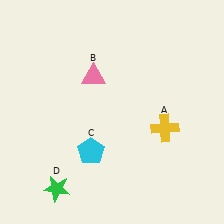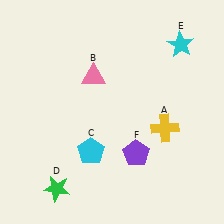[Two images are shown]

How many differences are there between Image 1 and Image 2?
There are 2 differences between the two images.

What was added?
A cyan star (E), a purple pentagon (F) were added in Image 2.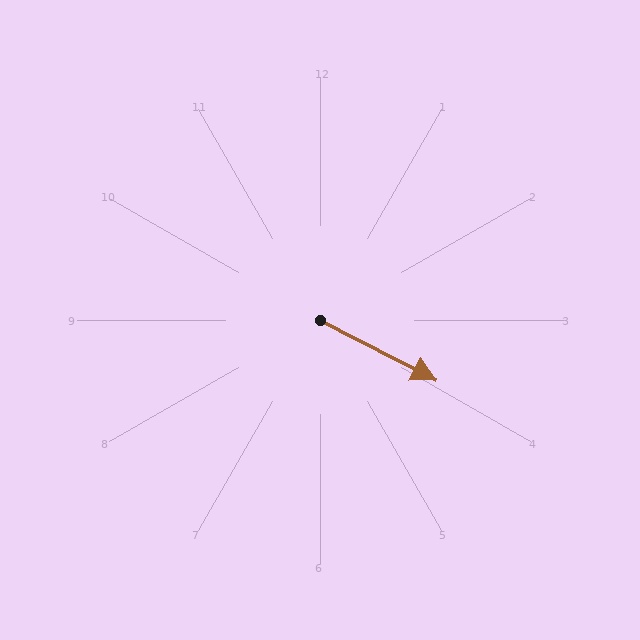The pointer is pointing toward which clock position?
Roughly 4 o'clock.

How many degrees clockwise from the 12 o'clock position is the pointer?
Approximately 117 degrees.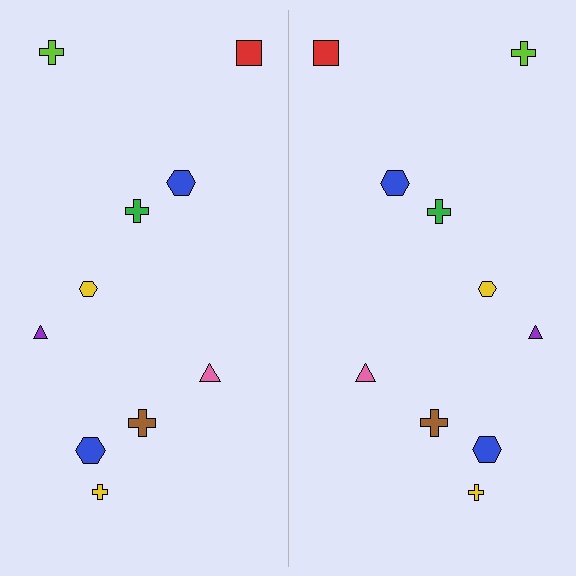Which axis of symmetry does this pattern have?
The pattern has a vertical axis of symmetry running through the center of the image.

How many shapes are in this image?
There are 20 shapes in this image.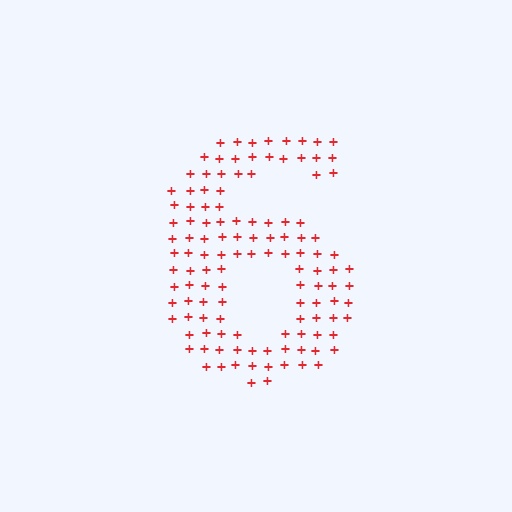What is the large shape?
The large shape is the digit 6.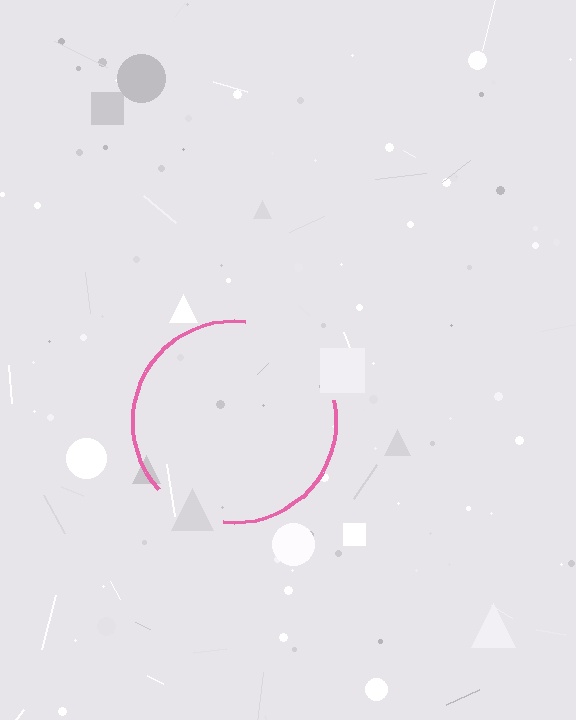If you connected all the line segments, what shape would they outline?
They would outline a circle.